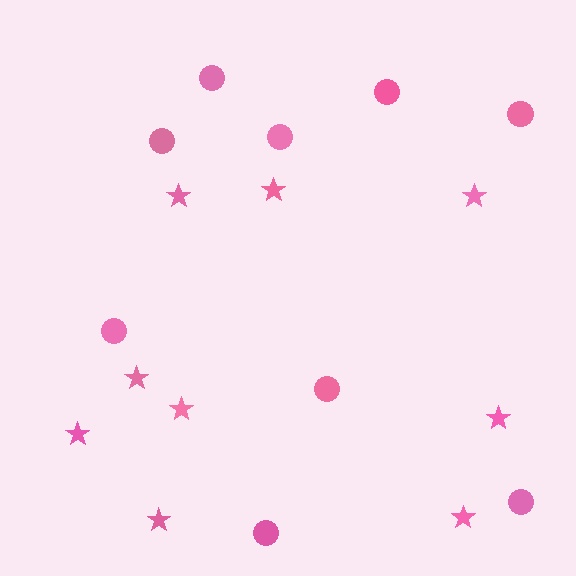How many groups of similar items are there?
There are 2 groups: one group of circles (9) and one group of stars (9).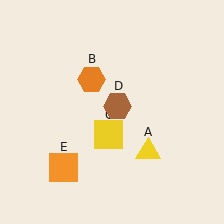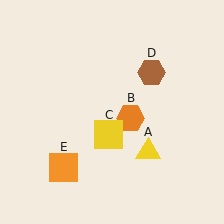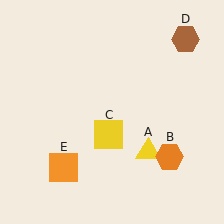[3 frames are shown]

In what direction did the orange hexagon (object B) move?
The orange hexagon (object B) moved down and to the right.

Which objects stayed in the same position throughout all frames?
Yellow triangle (object A) and yellow square (object C) and orange square (object E) remained stationary.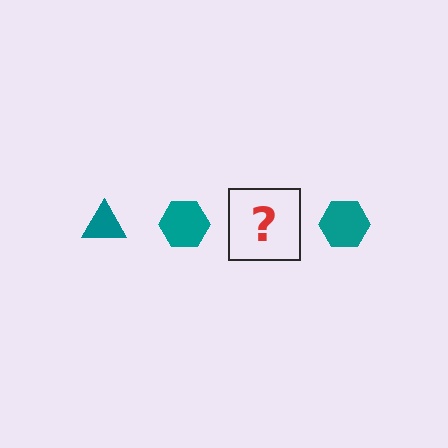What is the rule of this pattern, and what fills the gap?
The rule is that the pattern cycles through triangle, hexagon shapes in teal. The gap should be filled with a teal triangle.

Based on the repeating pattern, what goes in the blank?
The blank should be a teal triangle.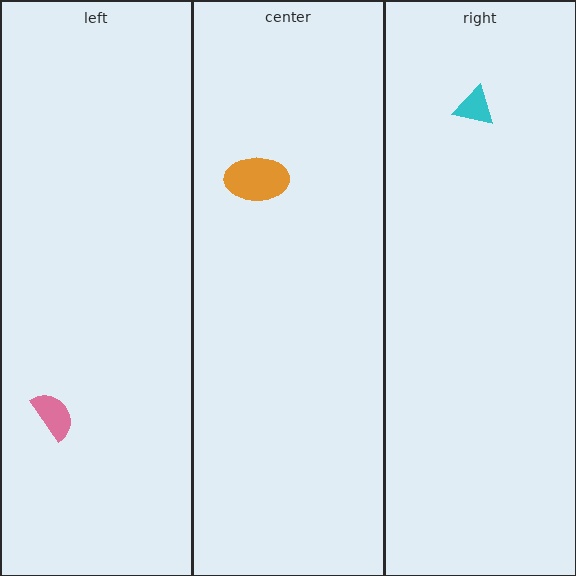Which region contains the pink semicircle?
The left region.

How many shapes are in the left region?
1.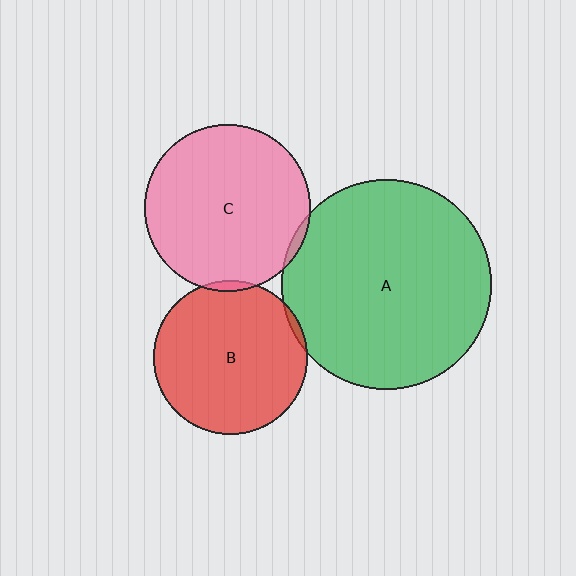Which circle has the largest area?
Circle A (green).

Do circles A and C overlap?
Yes.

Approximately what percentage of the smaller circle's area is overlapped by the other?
Approximately 5%.